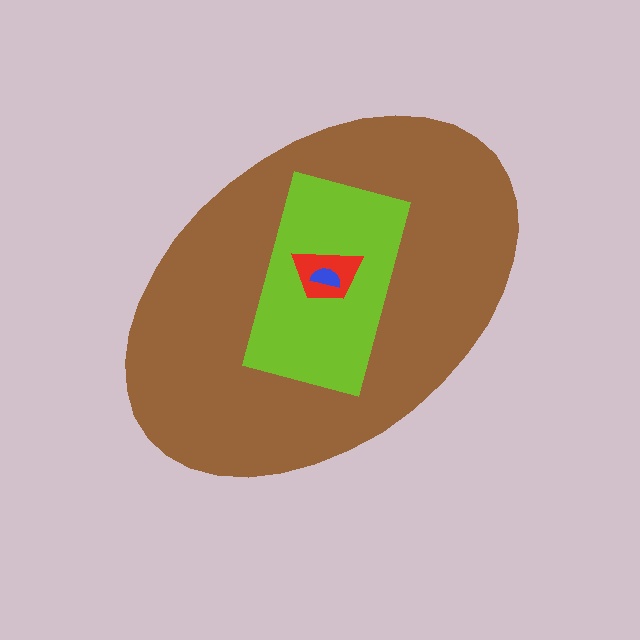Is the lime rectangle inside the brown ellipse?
Yes.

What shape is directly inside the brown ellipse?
The lime rectangle.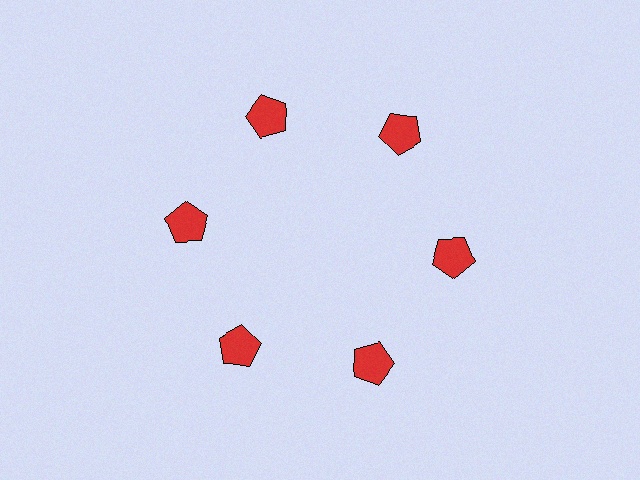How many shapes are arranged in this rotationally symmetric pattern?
There are 6 shapes, arranged in 6 groups of 1.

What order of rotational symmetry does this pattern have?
This pattern has 6-fold rotational symmetry.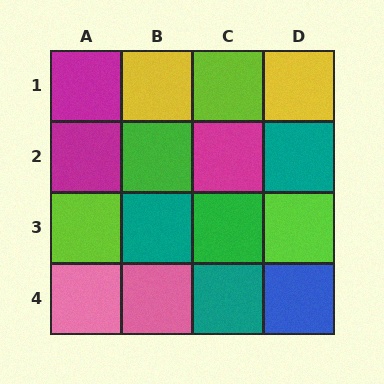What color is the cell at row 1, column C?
Lime.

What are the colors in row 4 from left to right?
Pink, pink, teal, blue.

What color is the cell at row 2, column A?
Magenta.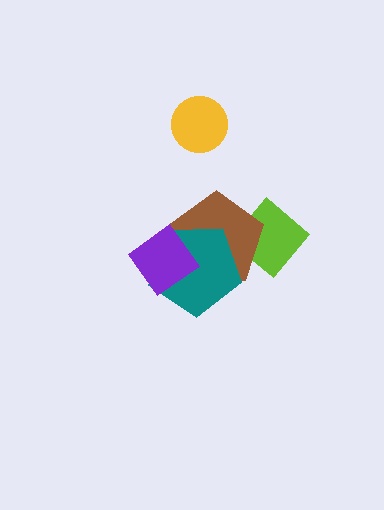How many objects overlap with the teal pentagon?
2 objects overlap with the teal pentagon.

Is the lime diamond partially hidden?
Yes, it is partially covered by another shape.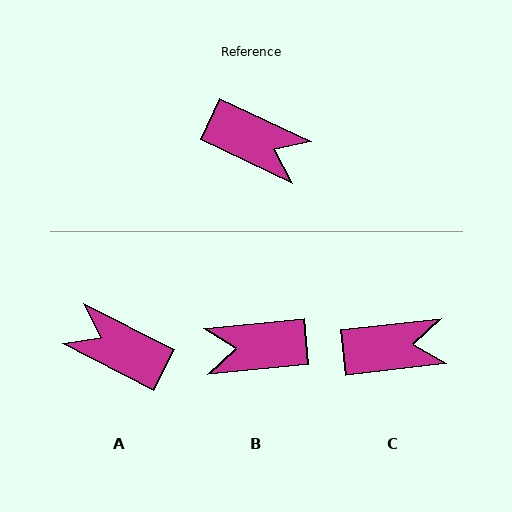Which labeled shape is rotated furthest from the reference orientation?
A, about 178 degrees away.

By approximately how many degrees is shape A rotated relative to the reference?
Approximately 178 degrees counter-clockwise.